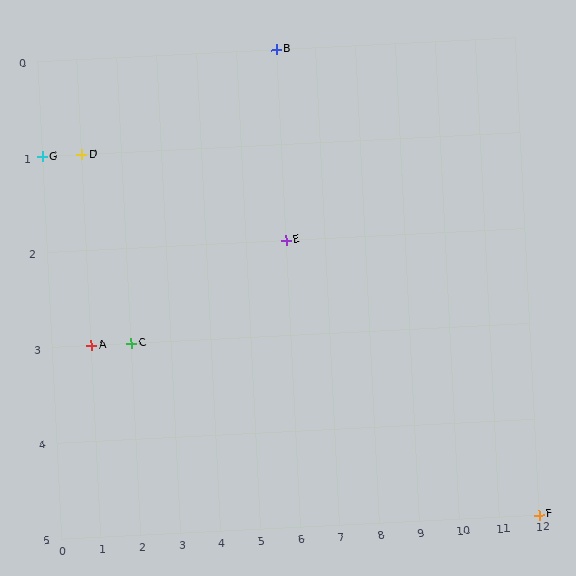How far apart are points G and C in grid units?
Points G and C are 2 columns and 2 rows apart (about 2.8 grid units diagonally).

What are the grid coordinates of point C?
Point C is at grid coordinates (2, 3).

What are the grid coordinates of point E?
Point E is at grid coordinates (6, 2).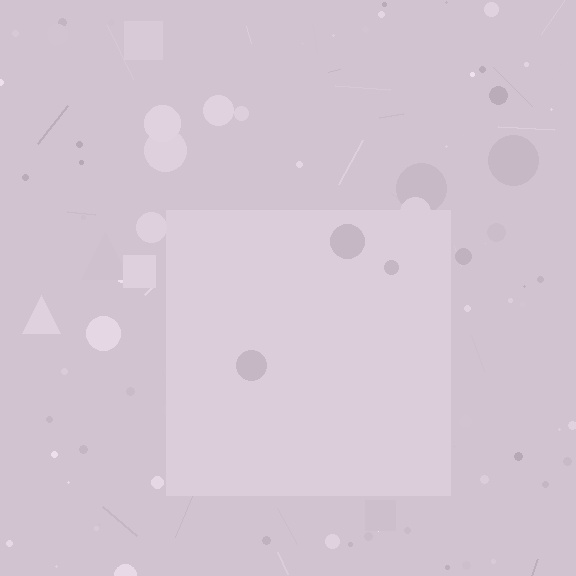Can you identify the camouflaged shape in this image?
The camouflaged shape is a square.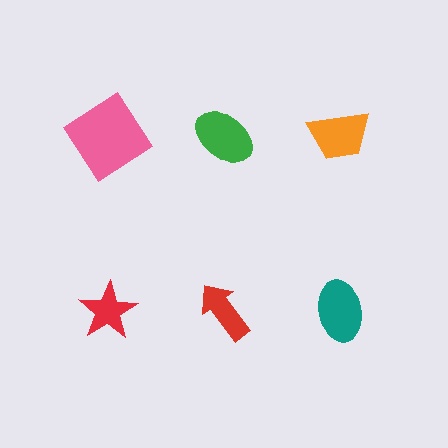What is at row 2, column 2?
A red arrow.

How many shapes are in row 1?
3 shapes.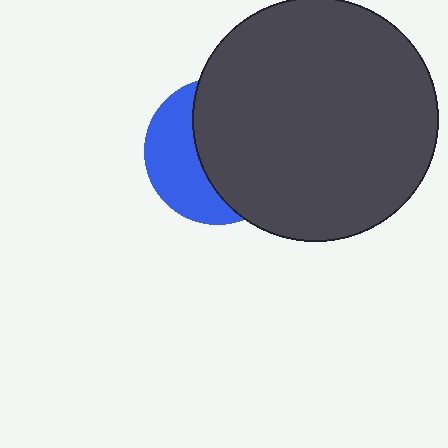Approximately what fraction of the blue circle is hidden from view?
Roughly 61% of the blue circle is hidden behind the dark gray circle.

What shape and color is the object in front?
The object in front is a dark gray circle.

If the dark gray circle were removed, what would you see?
You would see the complete blue circle.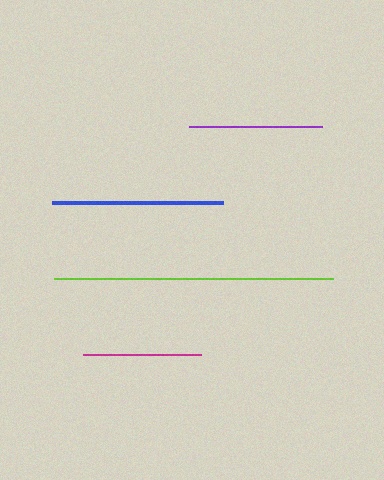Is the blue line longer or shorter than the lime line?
The lime line is longer than the blue line.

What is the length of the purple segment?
The purple segment is approximately 133 pixels long.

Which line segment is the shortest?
The magenta line is the shortest at approximately 118 pixels.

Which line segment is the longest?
The lime line is the longest at approximately 279 pixels.